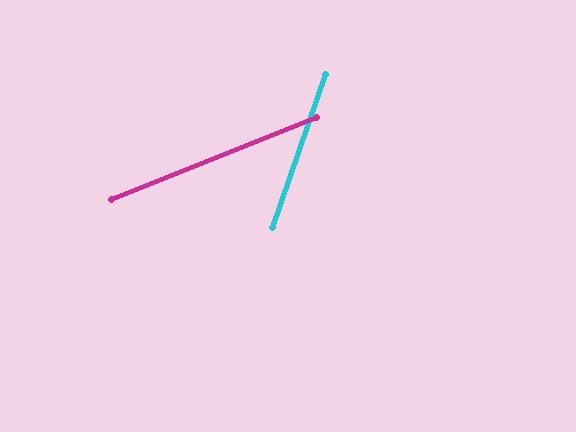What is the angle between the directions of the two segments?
Approximately 49 degrees.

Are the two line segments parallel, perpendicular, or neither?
Neither parallel nor perpendicular — they differ by about 49°.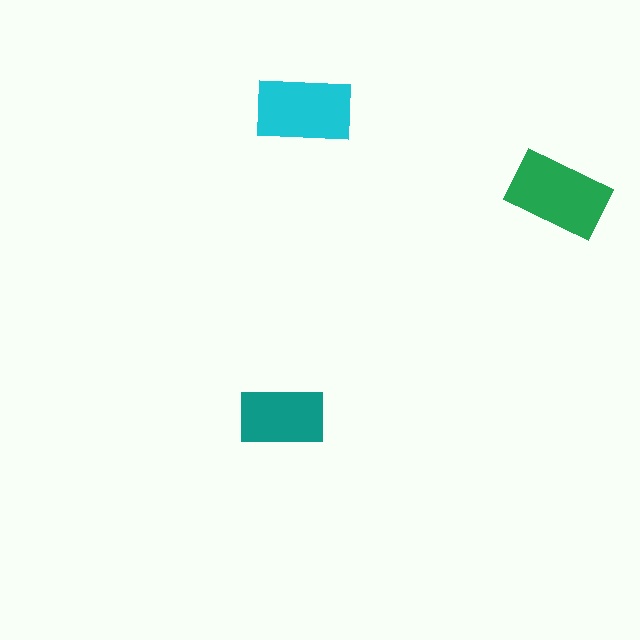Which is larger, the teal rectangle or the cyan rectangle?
The cyan one.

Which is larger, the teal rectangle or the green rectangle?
The green one.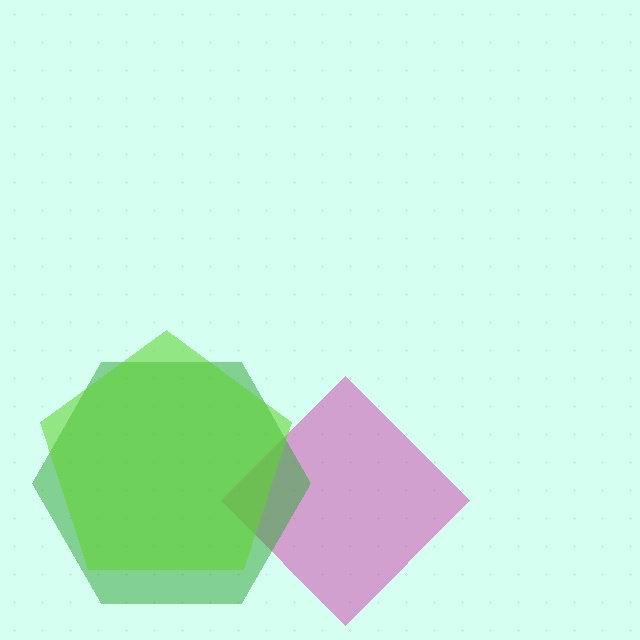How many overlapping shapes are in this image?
There are 3 overlapping shapes in the image.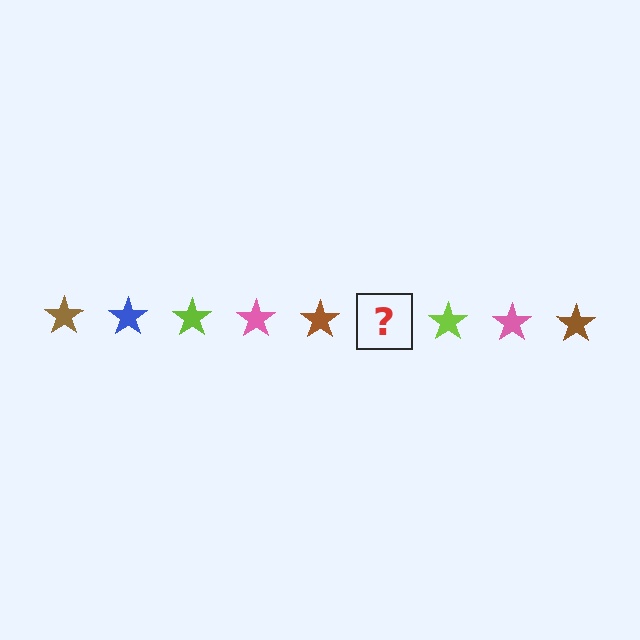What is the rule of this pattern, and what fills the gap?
The rule is that the pattern cycles through brown, blue, lime, pink stars. The gap should be filled with a blue star.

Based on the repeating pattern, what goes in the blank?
The blank should be a blue star.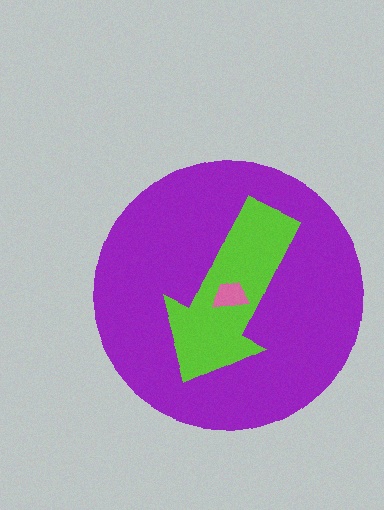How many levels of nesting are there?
3.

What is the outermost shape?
The purple circle.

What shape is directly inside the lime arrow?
The pink trapezoid.